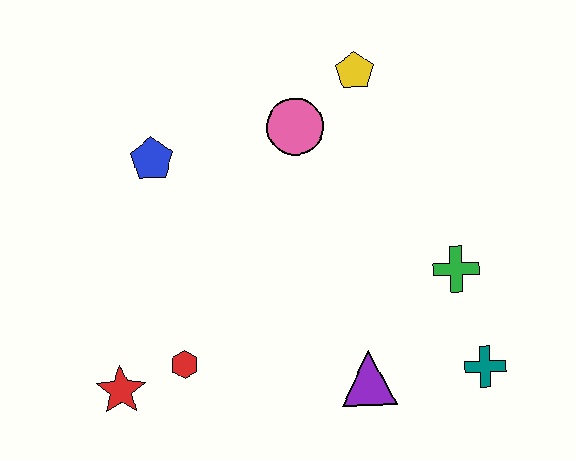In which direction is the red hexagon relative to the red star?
The red hexagon is to the right of the red star.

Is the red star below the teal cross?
Yes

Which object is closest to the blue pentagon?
The pink circle is closest to the blue pentagon.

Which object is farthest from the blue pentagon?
The teal cross is farthest from the blue pentagon.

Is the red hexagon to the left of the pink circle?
Yes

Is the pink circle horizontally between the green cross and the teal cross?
No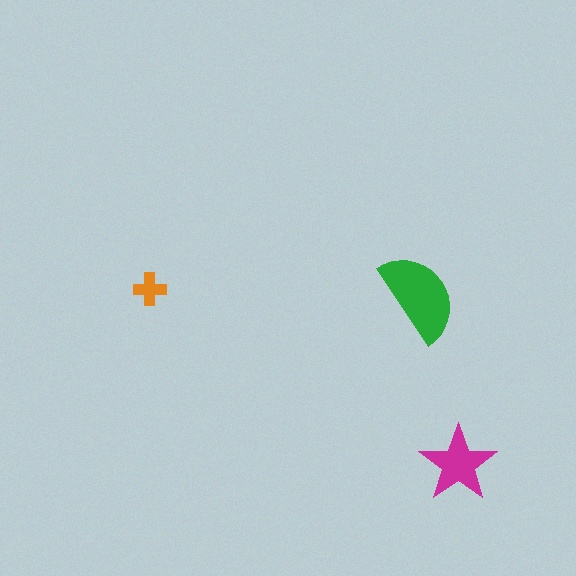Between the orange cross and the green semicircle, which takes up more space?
The green semicircle.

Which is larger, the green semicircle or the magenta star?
The green semicircle.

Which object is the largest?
The green semicircle.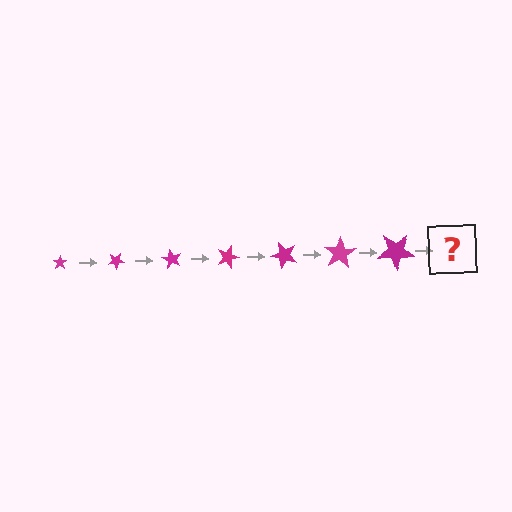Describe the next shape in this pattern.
It should be a star, larger than the previous one and rotated 210 degrees from the start.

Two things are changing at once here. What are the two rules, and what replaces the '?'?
The two rules are that the star grows larger each step and it rotates 30 degrees each step. The '?' should be a star, larger than the previous one and rotated 210 degrees from the start.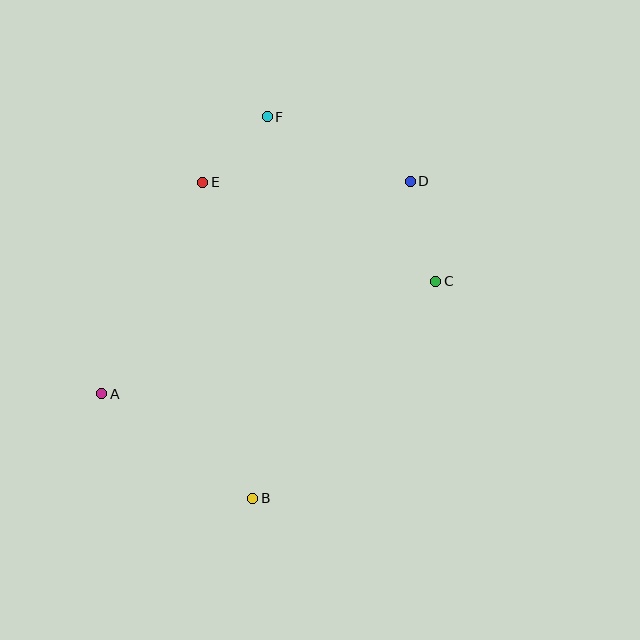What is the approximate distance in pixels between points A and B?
The distance between A and B is approximately 183 pixels.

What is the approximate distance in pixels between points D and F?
The distance between D and F is approximately 157 pixels.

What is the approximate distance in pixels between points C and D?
The distance between C and D is approximately 103 pixels.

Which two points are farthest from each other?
Points B and F are farthest from each other.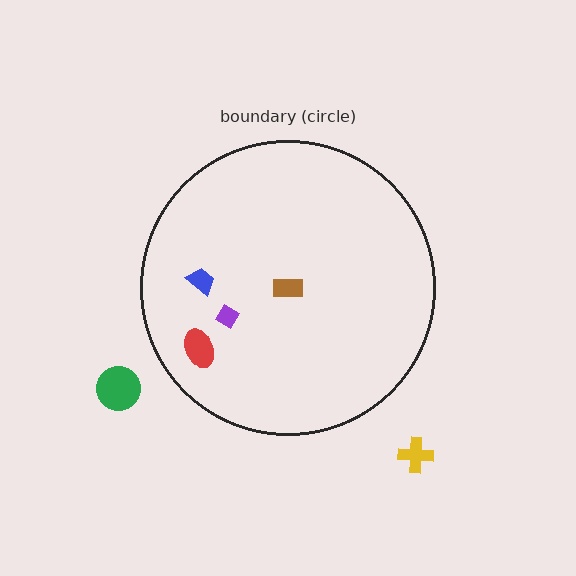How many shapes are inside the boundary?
4 inside, 2 outside.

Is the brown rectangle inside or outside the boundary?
Inside.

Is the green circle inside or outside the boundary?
Outside.